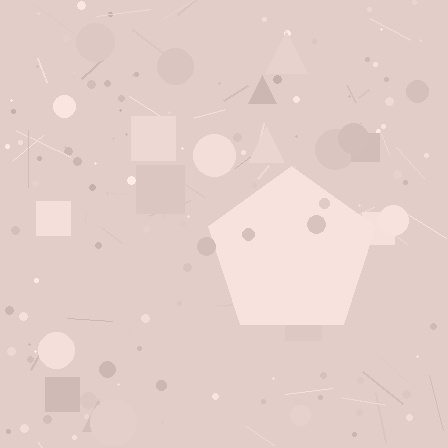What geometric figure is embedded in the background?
A pentagon is embedded in the background.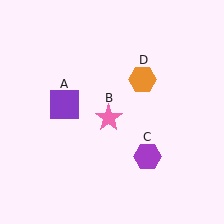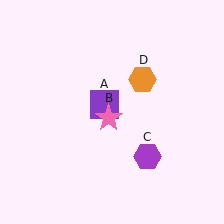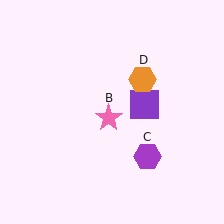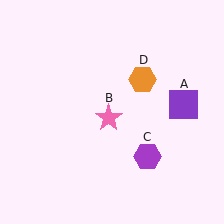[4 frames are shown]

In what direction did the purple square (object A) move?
The purple square (object A) moved right.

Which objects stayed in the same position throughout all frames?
Pink star (object B) and purple hexagon (object C) and orange hexagon (object D) remained stationary.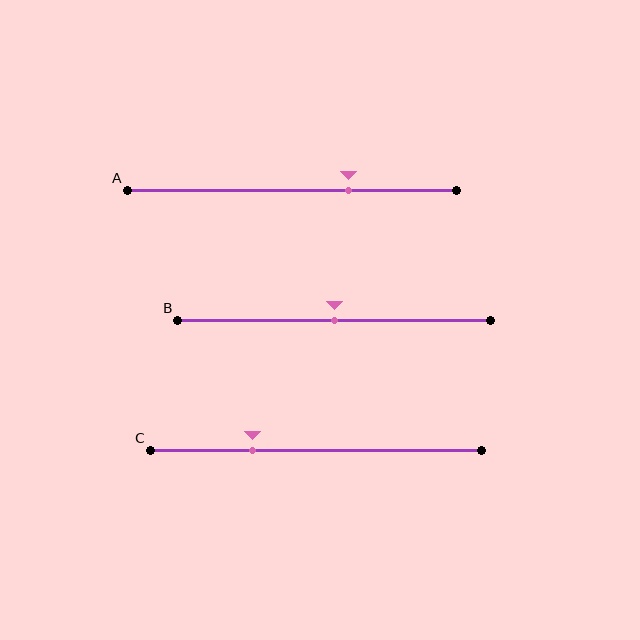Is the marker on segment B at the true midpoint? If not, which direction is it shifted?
Yes, the marker on segment B is at the true midpoint.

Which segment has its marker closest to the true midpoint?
Segment B has its marker closest to the true midpoint.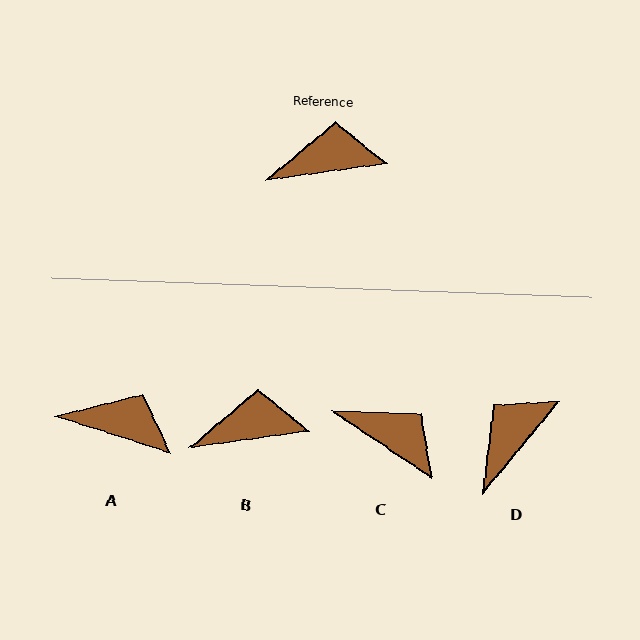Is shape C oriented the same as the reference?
No, it is off by about 41 degrees.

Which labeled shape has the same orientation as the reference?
B.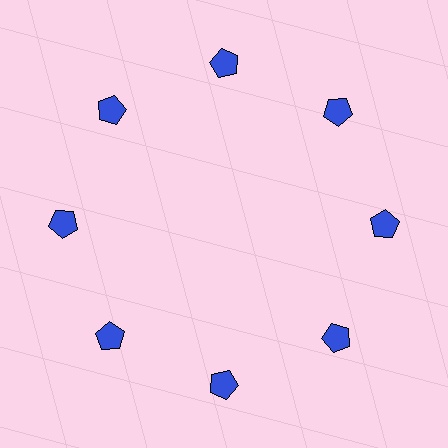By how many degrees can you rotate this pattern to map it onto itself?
The pattern maps onto itself every 45 degrees of rotation.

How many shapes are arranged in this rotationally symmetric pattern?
There are 8 shapes, arranged in 8 groups of 1.